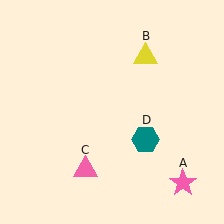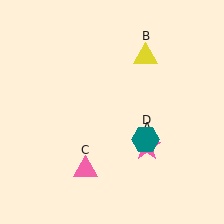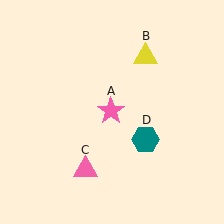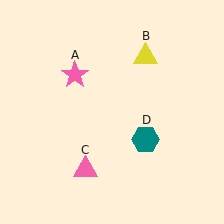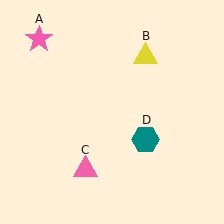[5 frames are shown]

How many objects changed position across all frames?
1 object changed position: pink star (object A).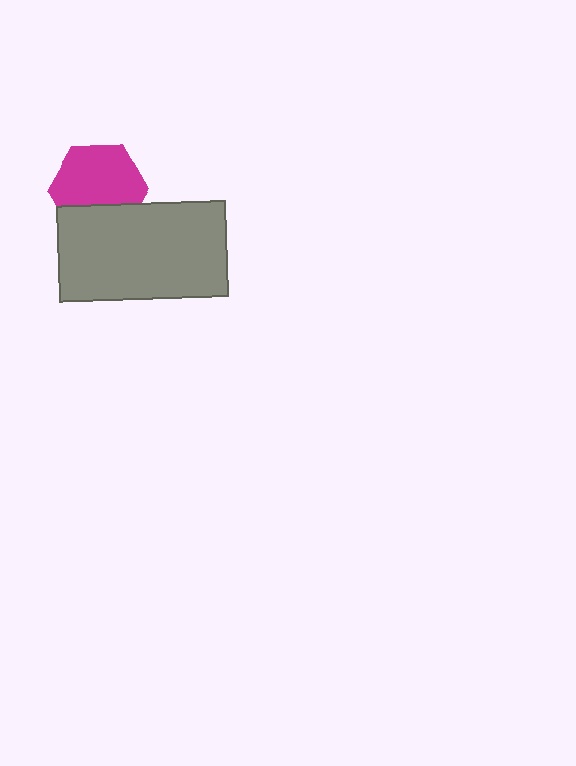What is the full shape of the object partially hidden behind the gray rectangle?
The partially hidden object is a magenta hexagon.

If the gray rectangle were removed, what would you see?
You would see the complete magenta hexagon.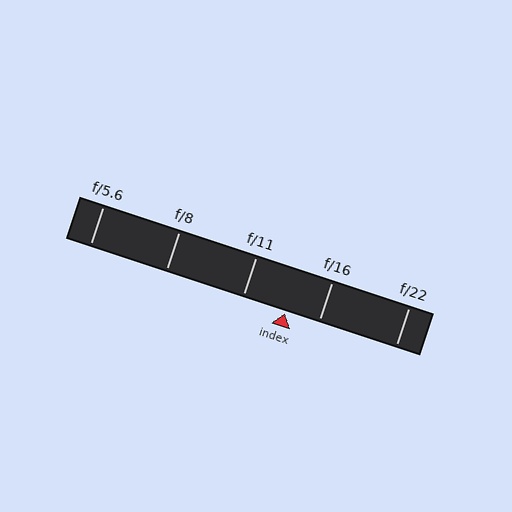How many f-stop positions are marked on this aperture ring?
There are 5 f-stop positions marked.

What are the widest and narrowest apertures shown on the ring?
The widest aperture shown is f/5.6 and the narrowest is f/22.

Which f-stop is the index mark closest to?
The index mark is closest to f/16.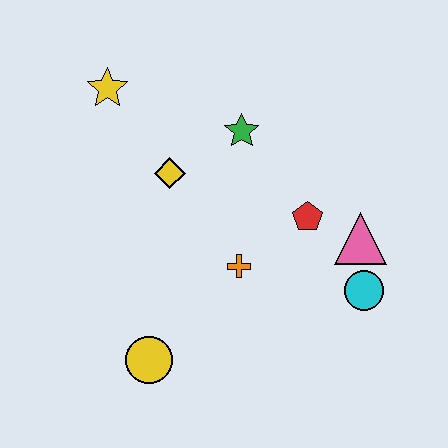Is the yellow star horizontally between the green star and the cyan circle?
No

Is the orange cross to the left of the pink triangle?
Yes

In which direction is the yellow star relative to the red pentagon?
The yellow star is to the left of the red pentagon.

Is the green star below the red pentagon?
No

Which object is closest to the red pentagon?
The pink triangle is closest to the red pentagon.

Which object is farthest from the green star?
The yellow circle is farthest from the green star.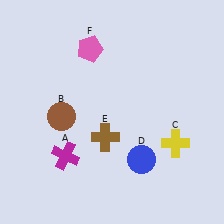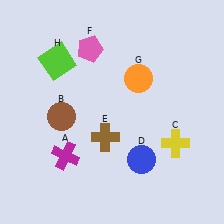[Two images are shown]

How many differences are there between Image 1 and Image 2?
There are 2 differences between the two images.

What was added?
An orange circle (G), a lime square (H) were added in Image 2.